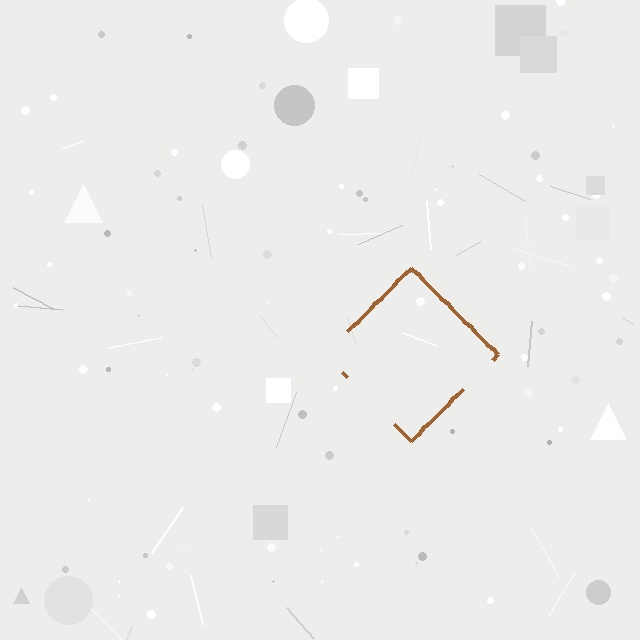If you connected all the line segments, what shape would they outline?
They would outline a diamond.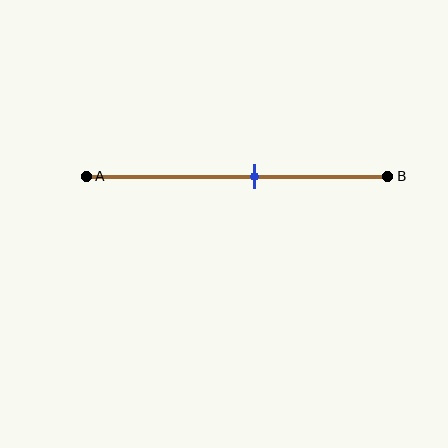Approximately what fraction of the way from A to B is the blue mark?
The blue mark is approximately 55% of the way from A to B.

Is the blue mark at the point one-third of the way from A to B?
No, the mark is at about 55% from A, not at the 33% one-third point.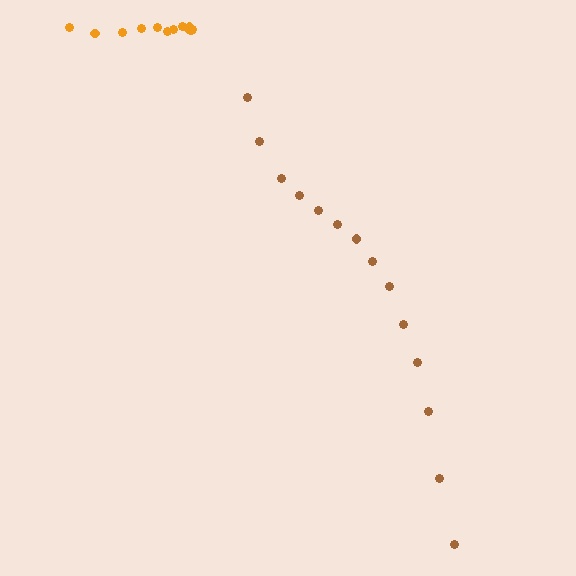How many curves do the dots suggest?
There are 2 distinct paths.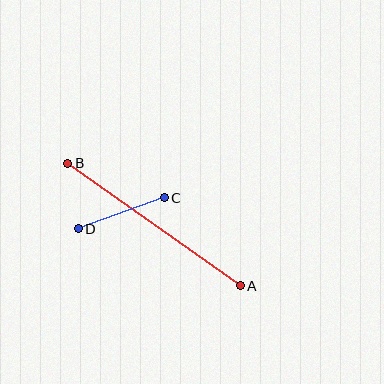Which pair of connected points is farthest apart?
Points A and B are farthest apart.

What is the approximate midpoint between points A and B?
The midpoint is at approximately (154, 225) pixels.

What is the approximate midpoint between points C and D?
The midpoint is at approximately (121, 213) pixels.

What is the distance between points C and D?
The distance is approximately 91 pixels.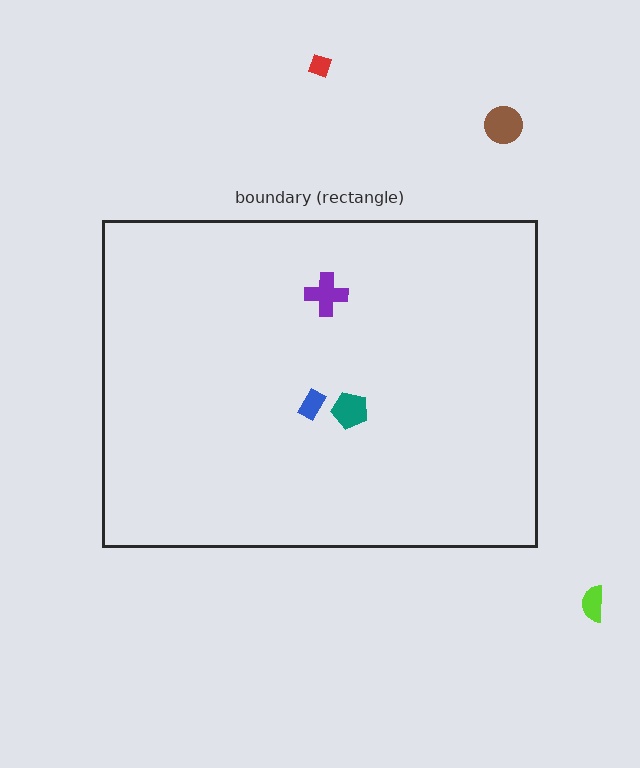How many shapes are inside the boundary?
3 inside, 3 outside.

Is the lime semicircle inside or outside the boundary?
Outside.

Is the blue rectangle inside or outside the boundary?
Inside.